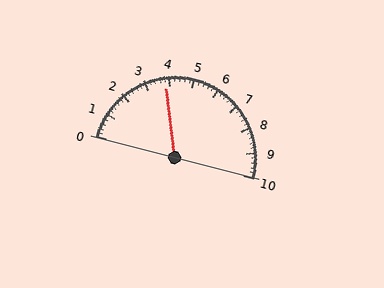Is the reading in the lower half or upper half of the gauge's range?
The reading is in the lower half of the range (0 to 10).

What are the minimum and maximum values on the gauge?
The gauge ranges from 0 to 10.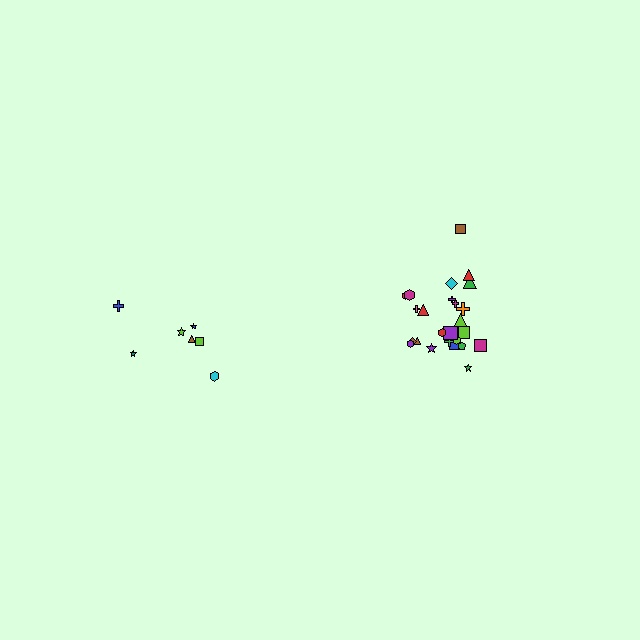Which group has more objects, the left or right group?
The right group.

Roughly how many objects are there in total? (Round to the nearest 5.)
Roughly 30 objects in total.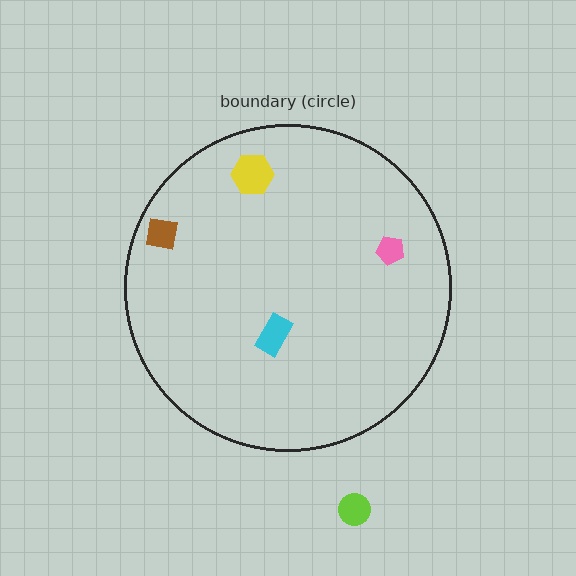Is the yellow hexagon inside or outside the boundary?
Inside.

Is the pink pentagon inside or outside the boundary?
Inside.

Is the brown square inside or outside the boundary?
Inside.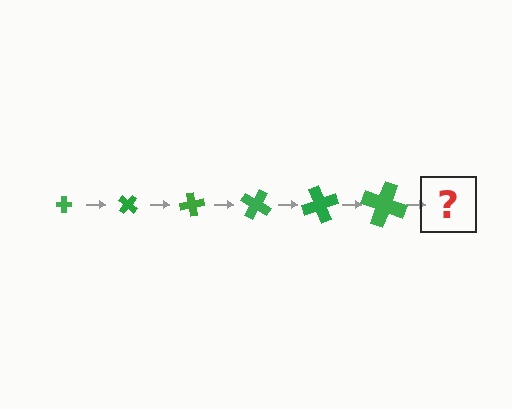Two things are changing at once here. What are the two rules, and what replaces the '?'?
The two rules are that the cross grows larger each step and it rotates 40 degrees each step. The '?' should be a cross, larger than the previous one and rotated 240 degrees from the start.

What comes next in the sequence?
The next element should be a cross, larger than the previous one and rotated 240 degrees from the start.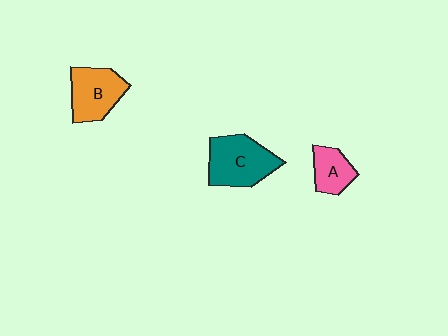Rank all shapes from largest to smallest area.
From largest to smallest: C (teal), B (orange), A (pink).